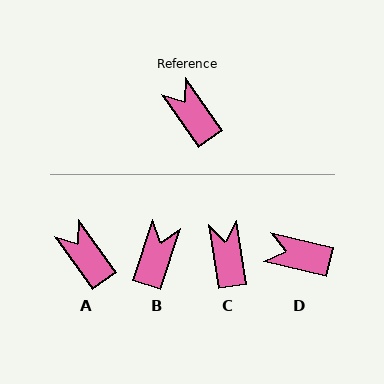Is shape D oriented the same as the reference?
No, it is off by about 41 degrees.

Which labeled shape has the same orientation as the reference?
A.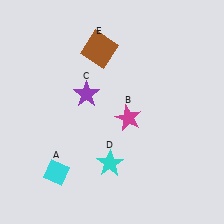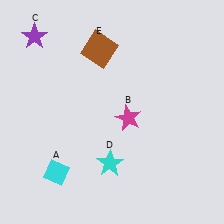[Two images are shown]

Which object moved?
The purple star (C) moved up.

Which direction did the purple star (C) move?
The purple star (C) moved up.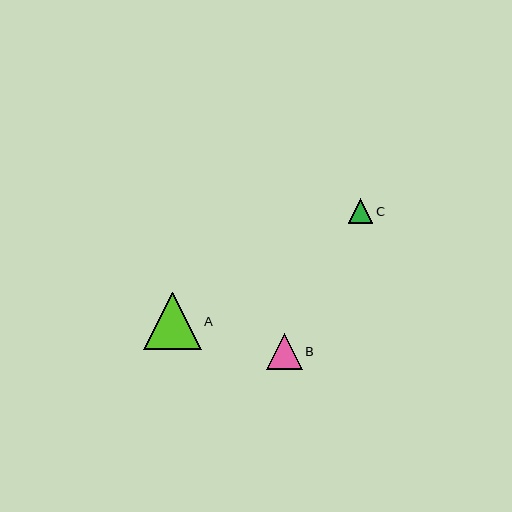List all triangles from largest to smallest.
From largest to smallest: A, B, C.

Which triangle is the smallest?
Triangle C is the smallest with a size of approximately 25 pixels.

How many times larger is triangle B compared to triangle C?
Triangle B is approximately 1.4 times the size of triangle C.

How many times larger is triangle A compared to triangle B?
Triangle A is approximately 1.6 times the size of triangle B.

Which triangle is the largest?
Triangle A is the largest with a size of approximately 57 pixels.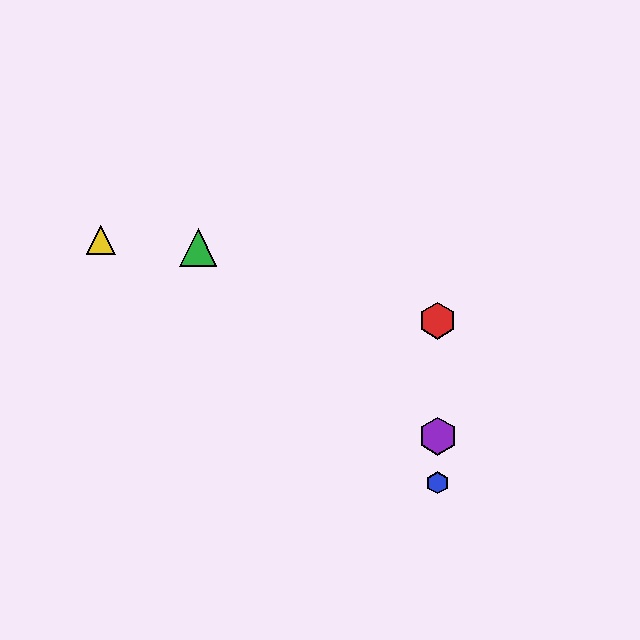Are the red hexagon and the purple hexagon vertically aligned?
Yes, both are at x≈438.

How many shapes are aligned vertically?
3 shapes (the red hexagon, the blue hexagon, the purple hexagon) are aligned vertically.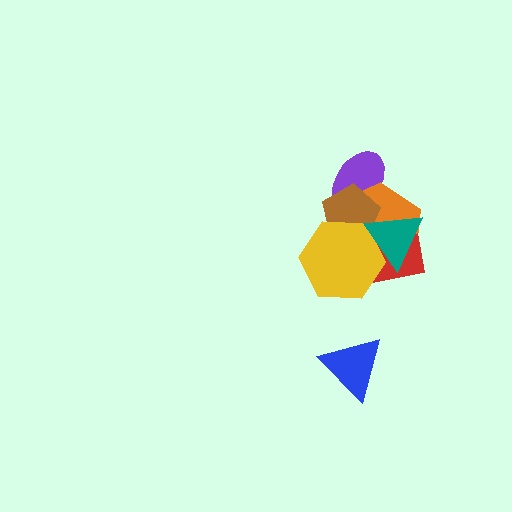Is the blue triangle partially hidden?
No, no other shape covers it.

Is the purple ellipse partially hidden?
Yes, it is partially covered by another shape.